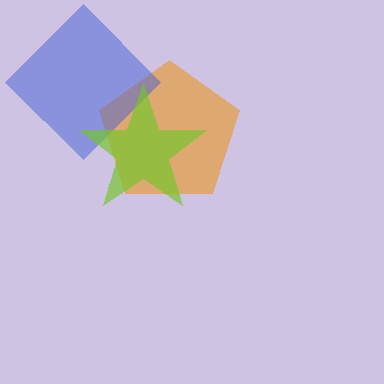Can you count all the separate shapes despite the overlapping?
Yes, there are 3 separate shapes.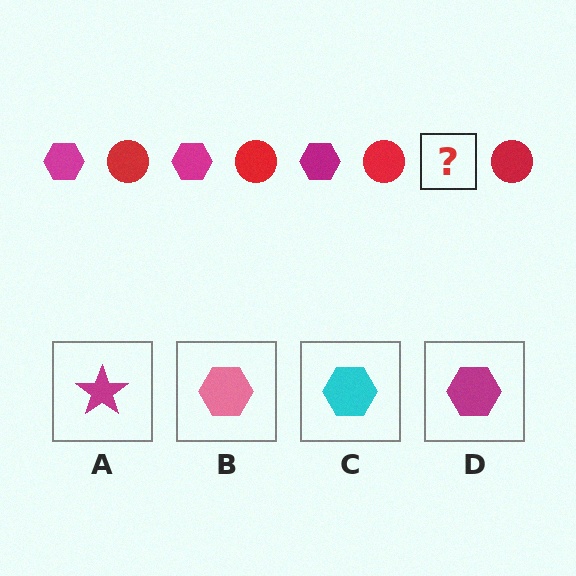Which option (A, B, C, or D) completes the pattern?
D.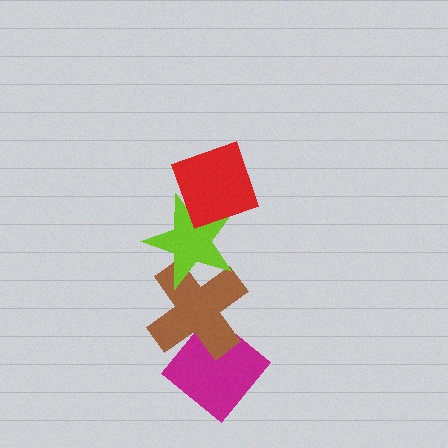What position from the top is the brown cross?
The brown cross is 3rd from the top.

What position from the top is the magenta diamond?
The magenta diamond is 4th from the top.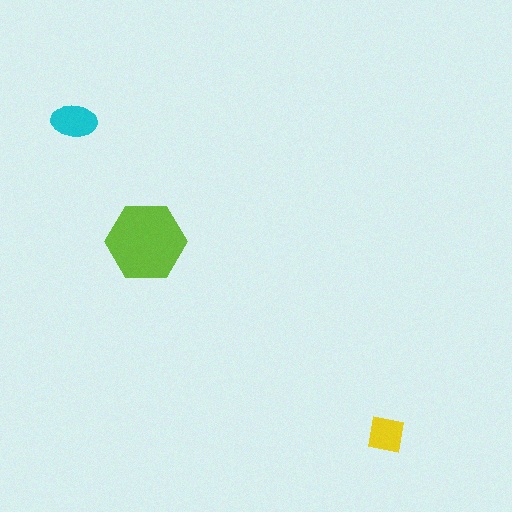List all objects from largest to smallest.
The lime hexagon, the cyan ellipse, the yellow square.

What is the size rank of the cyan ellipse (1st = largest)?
2nd.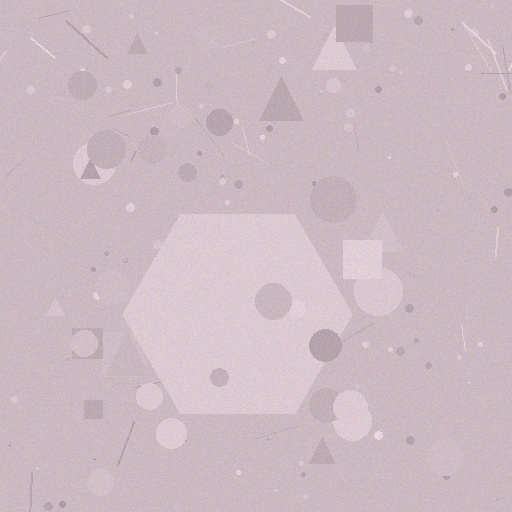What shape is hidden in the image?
A hexagon is hidden in the image.